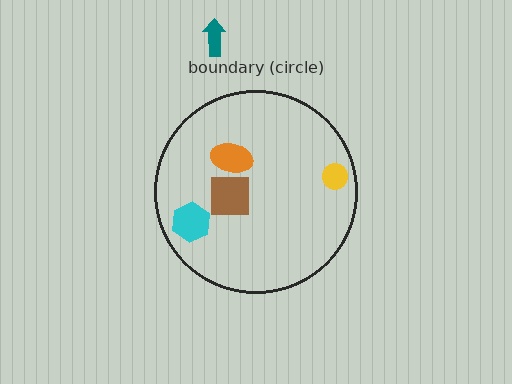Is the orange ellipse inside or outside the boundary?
Inside.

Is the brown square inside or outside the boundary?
Inside.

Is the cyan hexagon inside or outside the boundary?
Inside.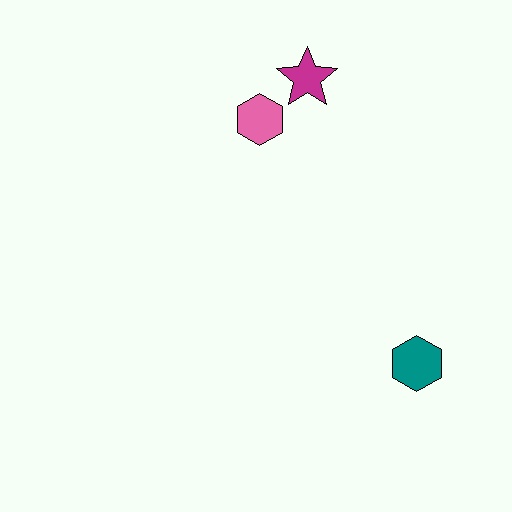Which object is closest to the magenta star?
The pink hexagon is closest to the magenta star.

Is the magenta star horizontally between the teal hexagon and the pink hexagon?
Yes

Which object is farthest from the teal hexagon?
The magenta star is farthest from the teal hexagon.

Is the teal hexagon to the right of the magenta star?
Yes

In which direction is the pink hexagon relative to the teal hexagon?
The pink hexagon is above the teal hexagon.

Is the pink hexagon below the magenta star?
Yes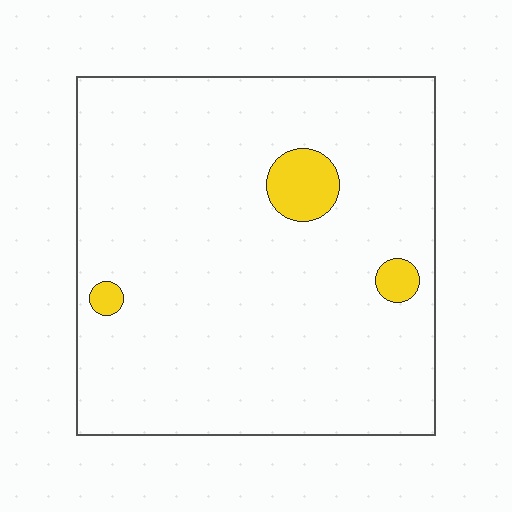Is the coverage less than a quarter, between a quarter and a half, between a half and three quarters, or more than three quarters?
Less than a quarter.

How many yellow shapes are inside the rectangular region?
3.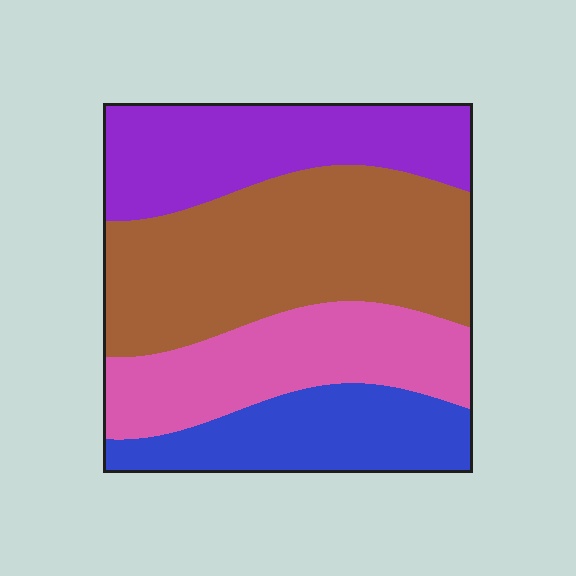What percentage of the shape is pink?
Pink takes up about one fifth (1/5) of the shape.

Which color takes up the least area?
Blue, at roughly 20%.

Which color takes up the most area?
Brown, at roughly 35%.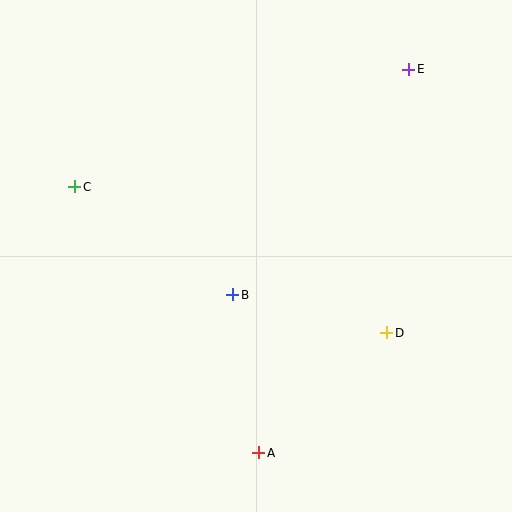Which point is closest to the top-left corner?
Point C is closest to the top-left corner.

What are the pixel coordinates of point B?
Point B is at (233, 295).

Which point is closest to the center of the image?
Point B at (233, 295) is closest to the center.